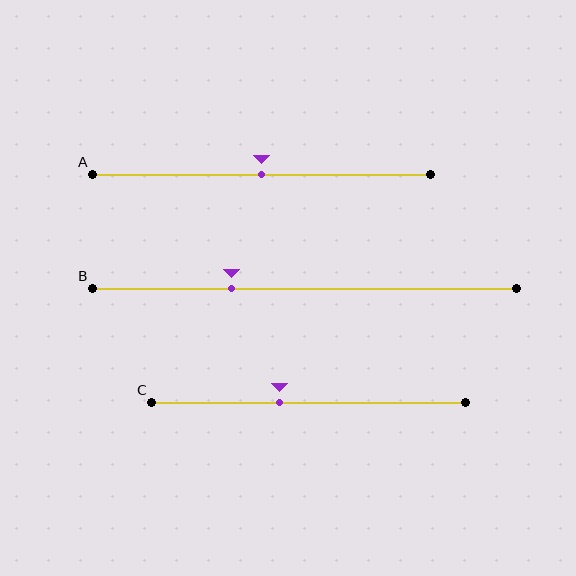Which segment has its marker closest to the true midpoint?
Segment A has its marker closest to the true midpoint.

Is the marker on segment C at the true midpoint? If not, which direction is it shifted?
No, the marker on segment C is shifted to the left by about 9% of the segment length.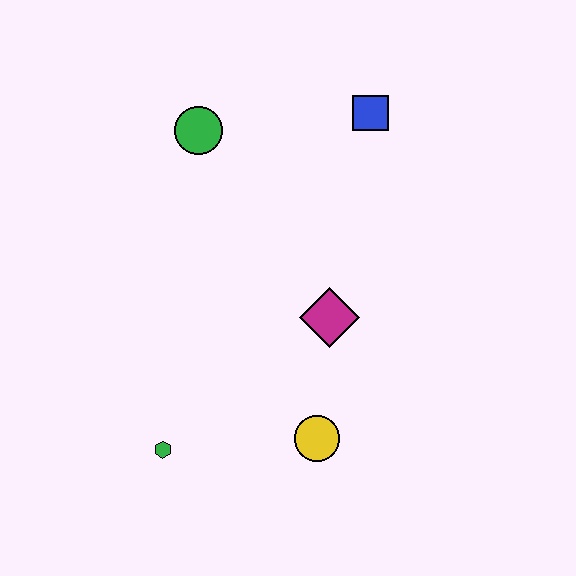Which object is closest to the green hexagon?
The yellow circle is closest to the green hexagon.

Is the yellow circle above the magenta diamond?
No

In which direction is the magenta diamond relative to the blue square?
The magenta diamond is below the blue square.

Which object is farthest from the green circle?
The yellow circle is farthest from the green circle.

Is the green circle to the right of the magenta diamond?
No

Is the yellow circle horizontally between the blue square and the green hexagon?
Yes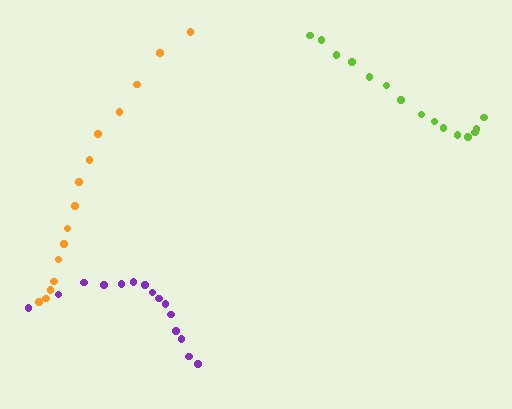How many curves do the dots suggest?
There are 3 distinct paths.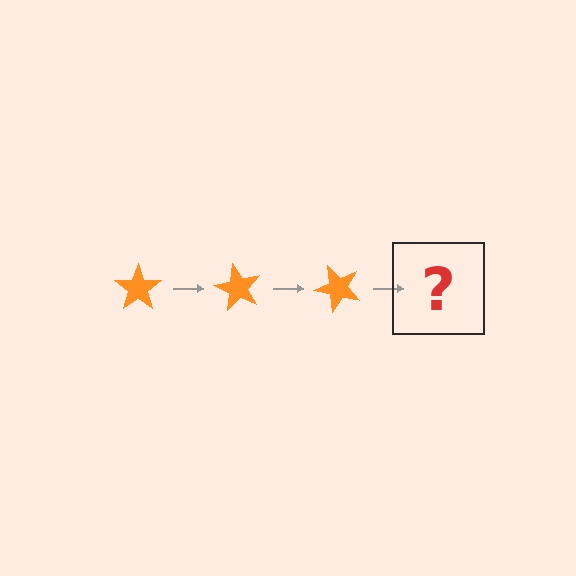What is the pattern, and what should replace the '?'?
The pattern is that the star rotates 60 degrees each step. The '?' should be an orange star rotated 180 degrees.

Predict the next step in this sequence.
The next step is an orange star rotated 180 degrees.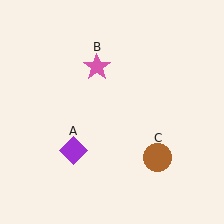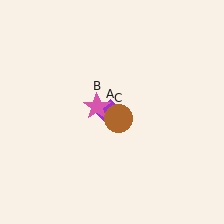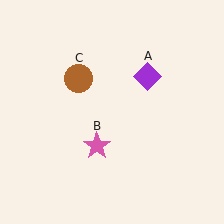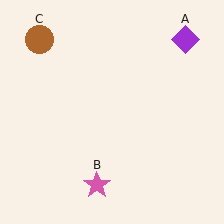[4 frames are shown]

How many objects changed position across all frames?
3 objects changed position: purple diamond (object A), pink star (object B), brown circle (object C).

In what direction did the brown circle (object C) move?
The brown circle (object C) moved up and to the left.